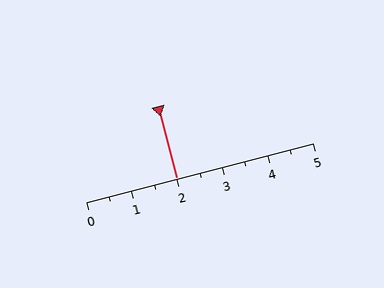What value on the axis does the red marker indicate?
The marker indicates approximately 2.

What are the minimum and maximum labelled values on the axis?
The axis runs from 0 to 5.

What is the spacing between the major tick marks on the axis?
The major ticks are spaced 1 apart.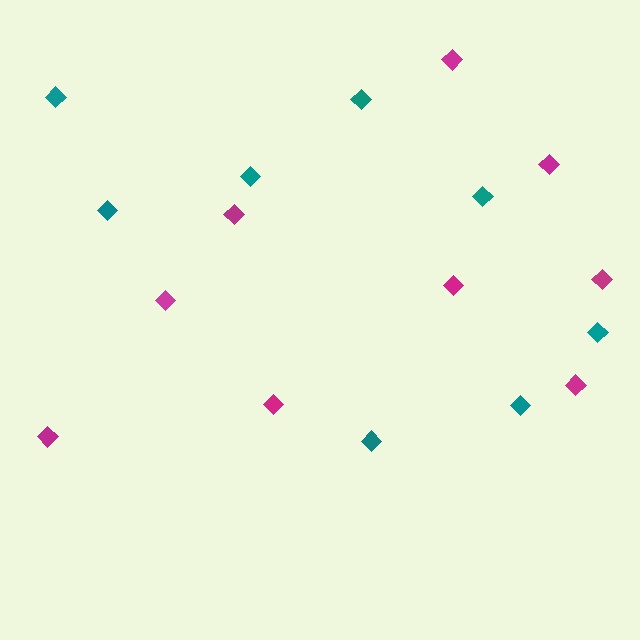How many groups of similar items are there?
There are 2 groups: one group of magenta diamonds (9) and one group of teal diamonds (8).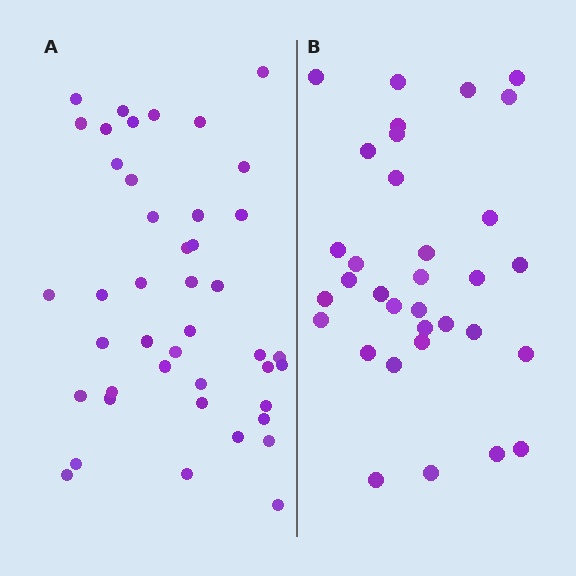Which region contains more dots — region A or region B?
Region A (the left region) has more dots.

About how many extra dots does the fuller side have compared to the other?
Region A has roughly 10 or so more dots than region B.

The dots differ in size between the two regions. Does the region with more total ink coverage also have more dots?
No. Region B has more total ink coverage because its dots are larger, but region A actually contains more individual dots. Total area can be misleading — the number of items is what matters here.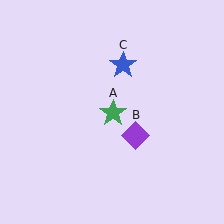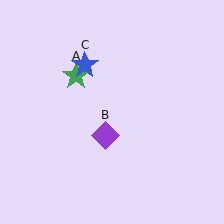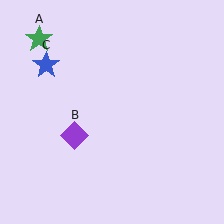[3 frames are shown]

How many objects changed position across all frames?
3 objects changed position: green star (object A), purple diamond (object B), blue star (object C).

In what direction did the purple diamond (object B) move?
The purple diamond (object B) moved left.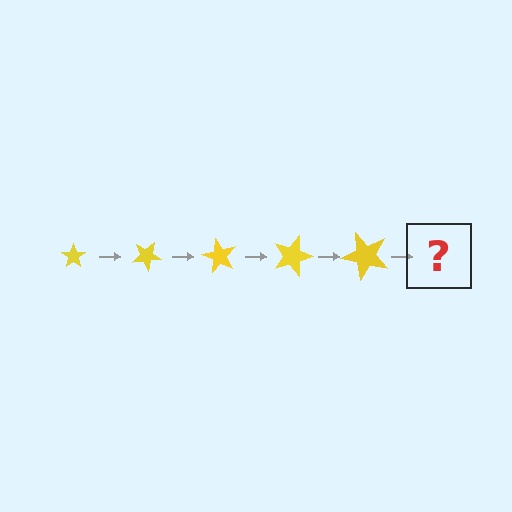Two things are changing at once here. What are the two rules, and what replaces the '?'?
The two rules are that the star grows larger each step and it rotates 30 degrees each step. The '?' should be a star, larger than the previous one and rotated 150 degrees from the start.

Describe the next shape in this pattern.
It should be a star, larger than the previous one and rotated 150 degrees from the start.